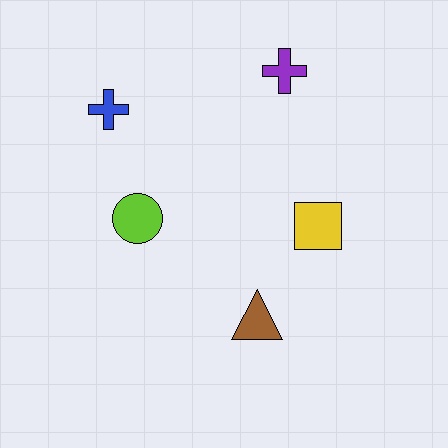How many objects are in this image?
There are 5 objects.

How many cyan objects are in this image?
There are no cyan objects.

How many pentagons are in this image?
There are no pentagons.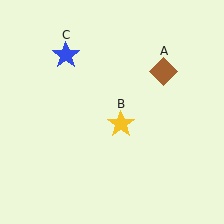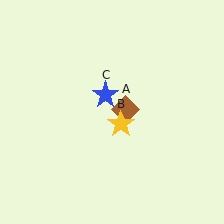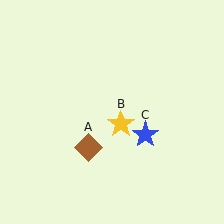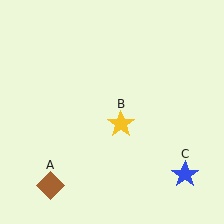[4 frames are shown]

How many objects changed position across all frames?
2 objects changed position: brown diamond (object A), blue star (object C).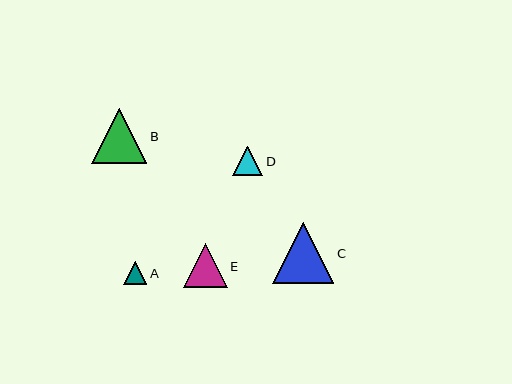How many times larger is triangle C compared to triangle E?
Triangle C is approximately 1.4 times the size of triangle E.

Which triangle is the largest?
Triangle C is the largest with a size of approximately 61 pixels.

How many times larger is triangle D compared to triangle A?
Triangle D is approximately 1.3 times the size of triangle A.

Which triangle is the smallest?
Triangle A is the smallest with a size of approximately 23 pixels.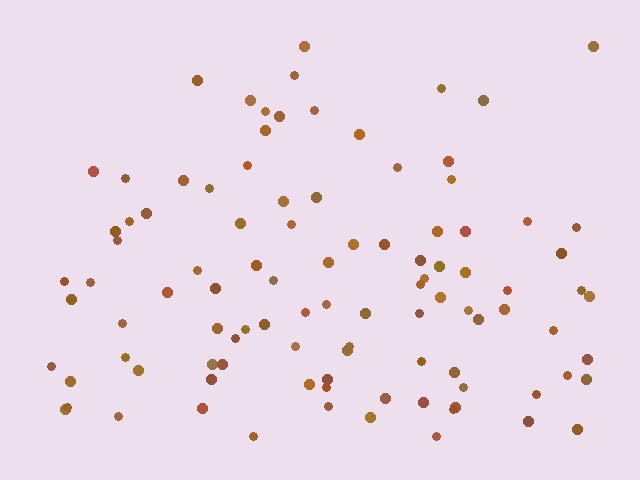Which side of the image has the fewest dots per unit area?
The top.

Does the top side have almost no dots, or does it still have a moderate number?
Still a moderate number, just noticeably fewer than the bottom.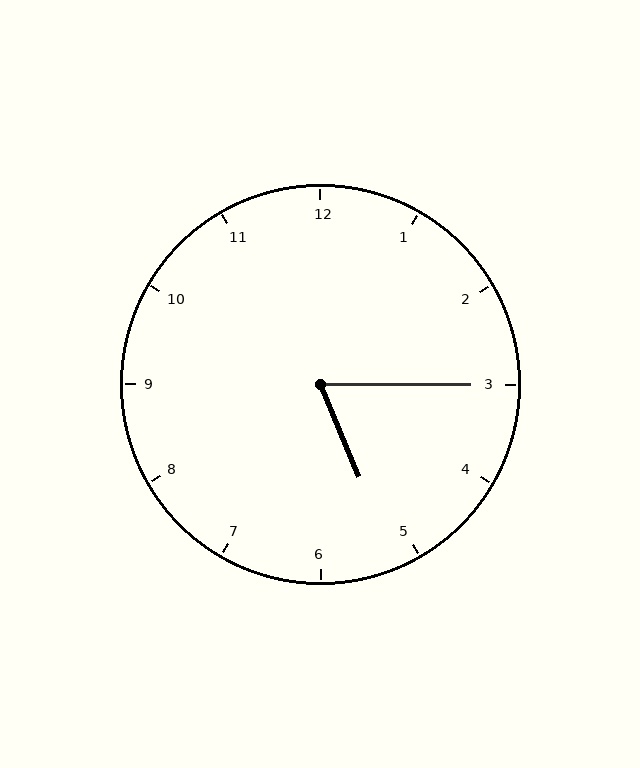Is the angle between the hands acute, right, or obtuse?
It is acute.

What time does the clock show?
5:15.